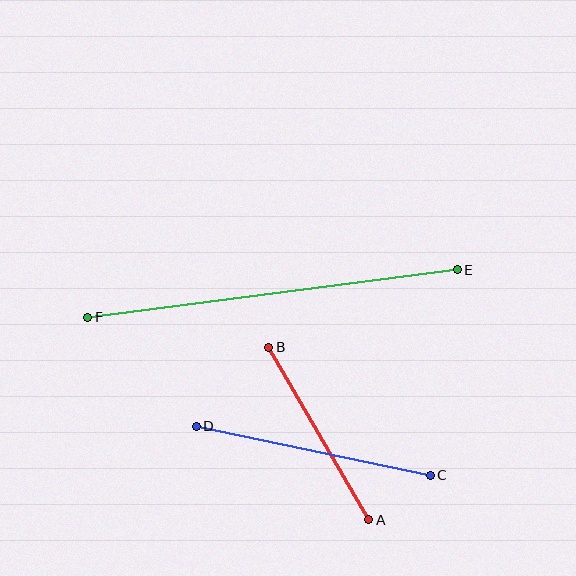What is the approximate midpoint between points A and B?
The midpoint is at approximately (319, 434) pixels.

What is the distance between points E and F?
The distance is approximately 373 pixels.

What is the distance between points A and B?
The distance is approximately 199 pixels.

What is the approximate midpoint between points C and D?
The midpoint is at approximately (313, 451) pixels.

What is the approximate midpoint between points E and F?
The midpoint is at approximately (272, 293) pixels.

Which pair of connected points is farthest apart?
Points E and F are farthest apart.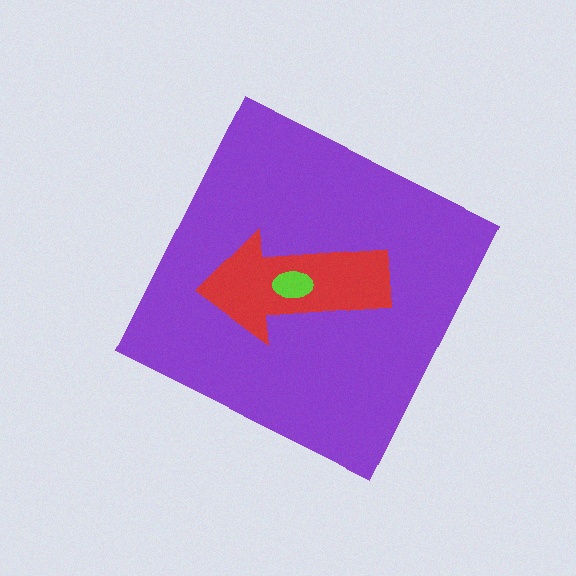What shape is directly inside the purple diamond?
The red arrow.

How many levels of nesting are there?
3.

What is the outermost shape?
The purple diamond.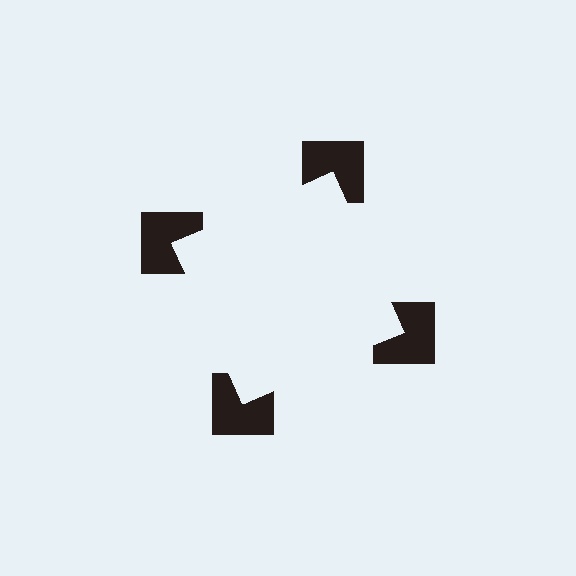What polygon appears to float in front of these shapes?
An illusory square — its edges are inferred from the aligned wedge cuts in the notched squares, not physically drawn.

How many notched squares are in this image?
There are 4 — one at each vertex of the illusory square.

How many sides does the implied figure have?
4 sides.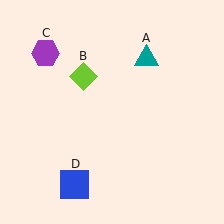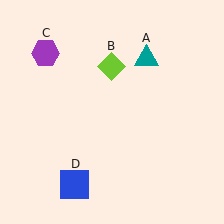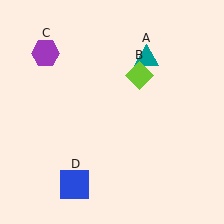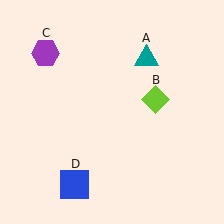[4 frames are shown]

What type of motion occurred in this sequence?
The lime diamond (object B) rotated clockwise around the center of the scene.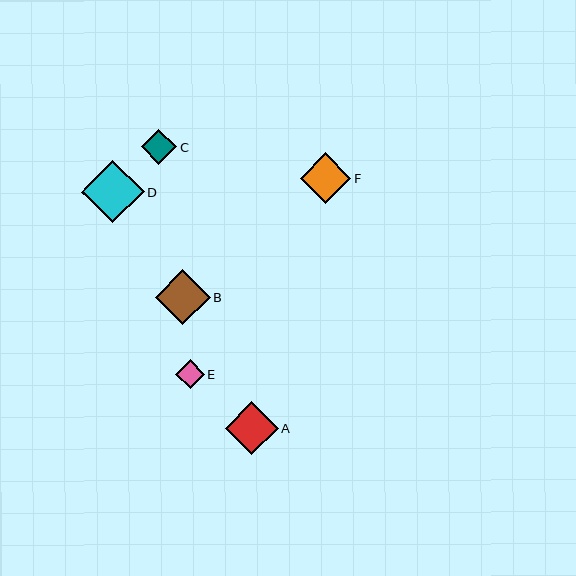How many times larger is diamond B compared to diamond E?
Diamond B is approximately 1.9 times the size of diamond E.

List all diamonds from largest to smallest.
From largest to smallest: D, B, A, F, C, E.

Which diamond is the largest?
Diamond D is the largest with a size of approximately 63 pixels.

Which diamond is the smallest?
Diamond E is the smallest with a size of approximately 29 pixels.